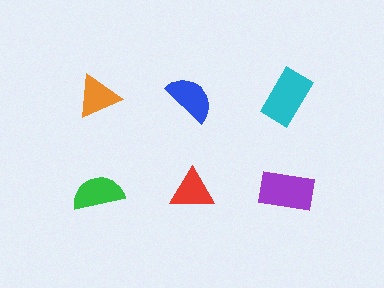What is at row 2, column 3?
A purple rectangle.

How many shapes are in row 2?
3 shapes.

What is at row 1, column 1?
An orange triangle.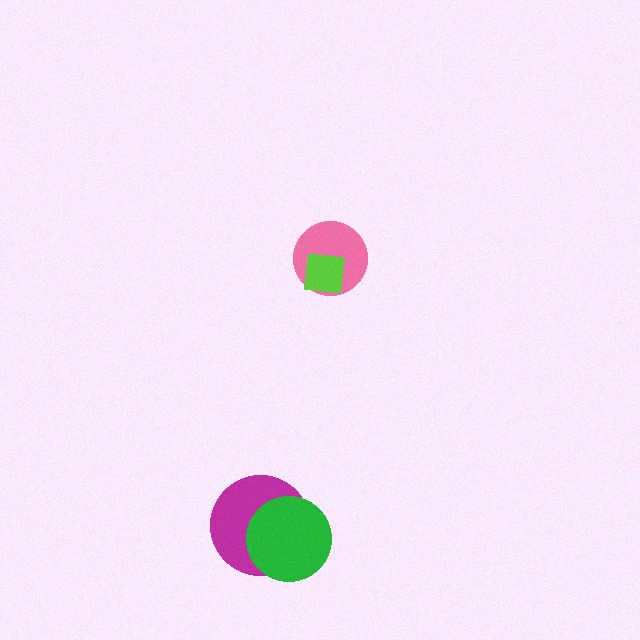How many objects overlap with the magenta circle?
1 object overlaps with the magenta circle.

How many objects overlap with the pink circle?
1 object overlaps with the pink circle.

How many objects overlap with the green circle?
1 object overlaps with the green circle.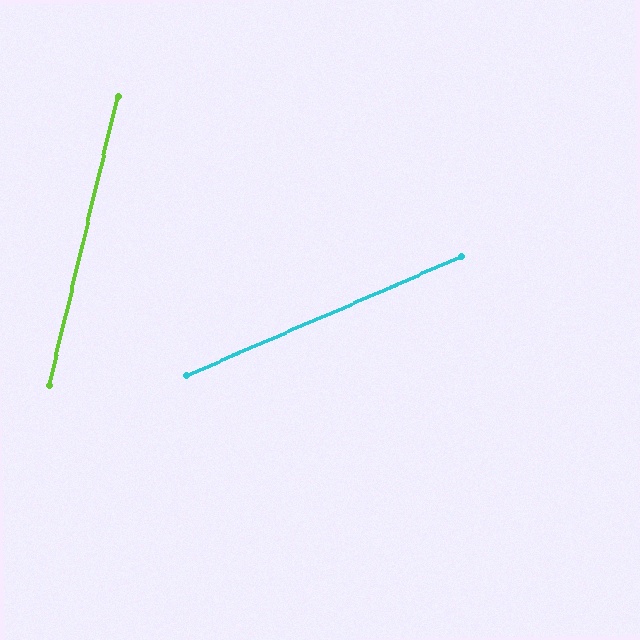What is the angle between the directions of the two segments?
Approximately 53 degrees.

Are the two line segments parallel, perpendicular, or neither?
Neither parallel nor perpendicular — they differ by about 53°.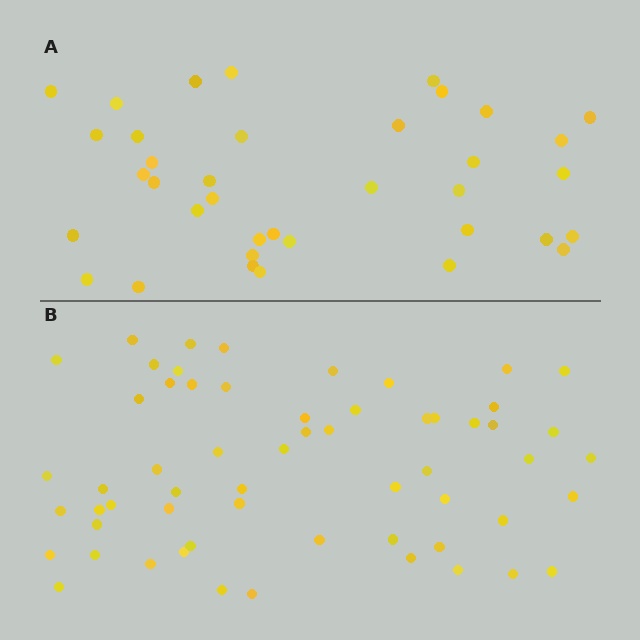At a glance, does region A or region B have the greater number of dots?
Region B (the bottom region) has more dots.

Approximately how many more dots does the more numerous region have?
Region B has approximately 20 more dots than region A.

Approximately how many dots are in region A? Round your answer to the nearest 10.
About 40 dots. (The exact count is 37, which rounds to 40.)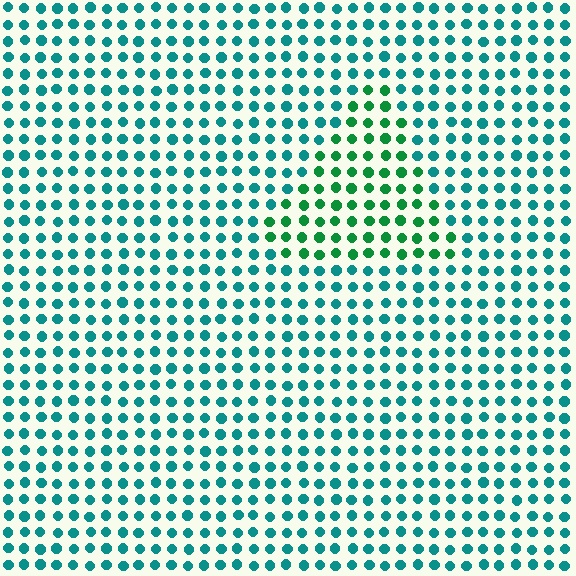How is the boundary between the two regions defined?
The boundary is defined purely by a slight shift in hue (about 37 degrees). Spacing, size, and orientation are identical on both sides.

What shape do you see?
I see a triangle.